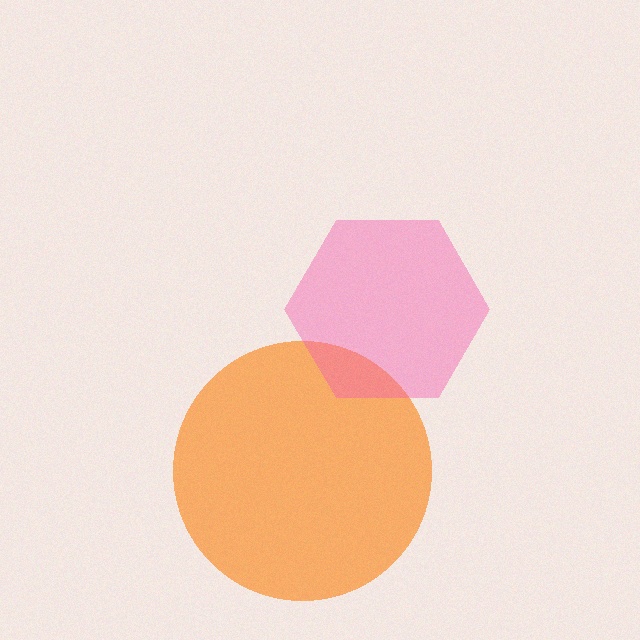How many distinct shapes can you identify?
There are 2 distinct shapes: an orange circle, a pink hexagon.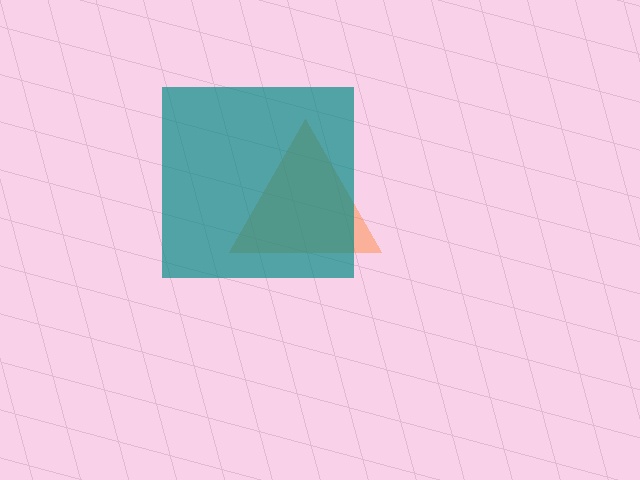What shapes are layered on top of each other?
The layered shapes are: an orange triangle, a teal square.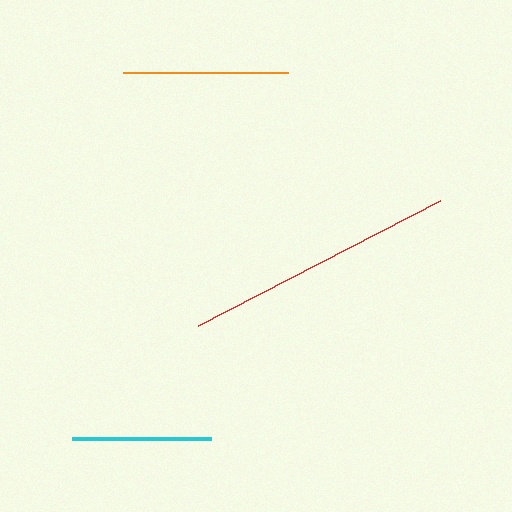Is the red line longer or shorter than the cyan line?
The red line is longer than the cyan line.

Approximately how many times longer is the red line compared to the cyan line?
The red line is approximately 2.0 times the length of the cyan line.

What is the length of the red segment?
The red segment is approximately 273 pixels long.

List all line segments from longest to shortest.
From longest to shortest: red, orange, cyan.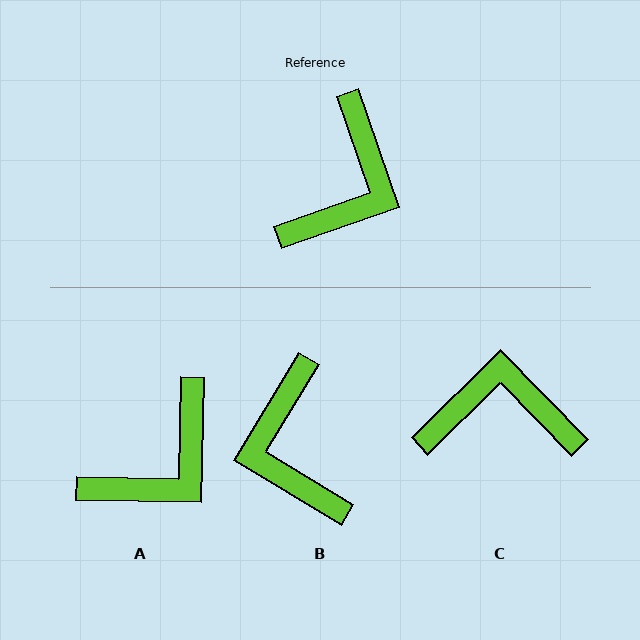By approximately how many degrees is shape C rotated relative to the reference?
Approximately 115 degrees counter-clockwise.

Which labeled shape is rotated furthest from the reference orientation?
B, about 140 degrees away.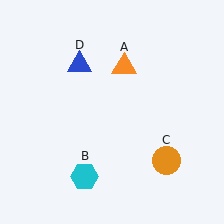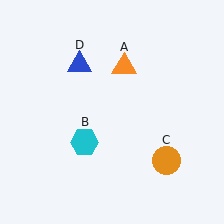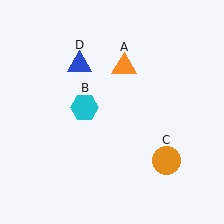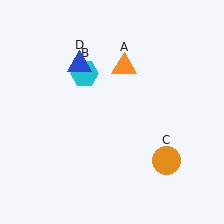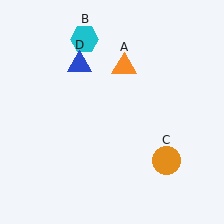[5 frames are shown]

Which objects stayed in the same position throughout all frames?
Orange triangle (object A) and orange circle (object C) and blue triangle (object D) remained stationary.